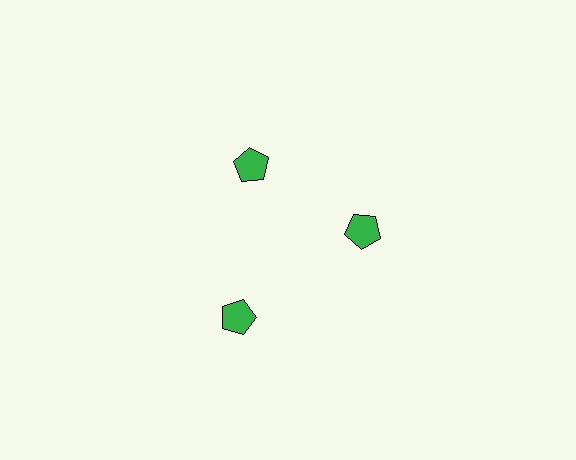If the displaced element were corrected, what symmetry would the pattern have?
It would have 3-fold rotational symmetry — the pattern would map onto itself every 120 degrees.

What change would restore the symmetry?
The symmetry would be restored by moving it inward, back onto the ring so that all 3 pentagons sit at equal angles and equal distance from the center.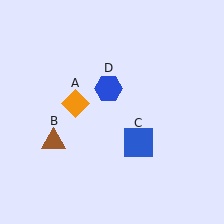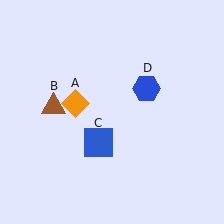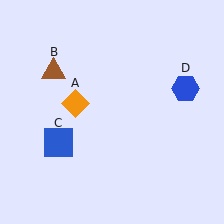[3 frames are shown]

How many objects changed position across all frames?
3 objects changed position: brown triangle (object B), blue square (object C), blue hexagon (object D).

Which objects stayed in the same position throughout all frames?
Orange diamond (object A) remained stationary.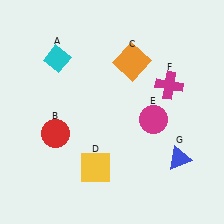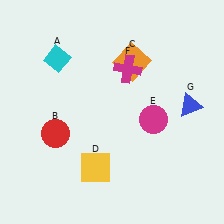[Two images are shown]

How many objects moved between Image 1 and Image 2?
2 objects moved between the two images.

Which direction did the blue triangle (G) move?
The blue triangle (G) moved up.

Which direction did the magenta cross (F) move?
The magenta cross (F) moved left.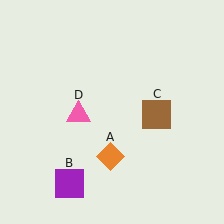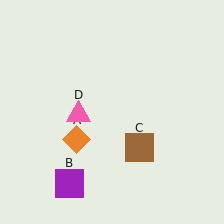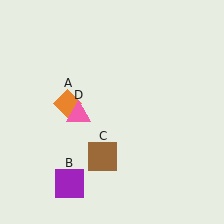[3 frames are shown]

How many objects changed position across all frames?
2 objects changed position: orange diamond (object A), brown square (object C).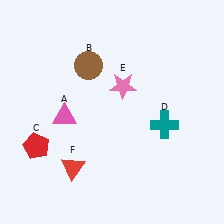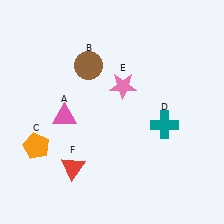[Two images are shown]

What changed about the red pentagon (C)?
In Image 1, C is red. In Image 2, it changed to orange.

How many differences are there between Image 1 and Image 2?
There is 1 difference between the two images.